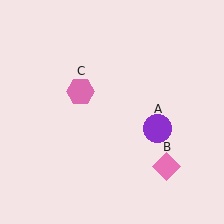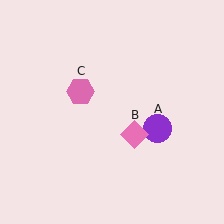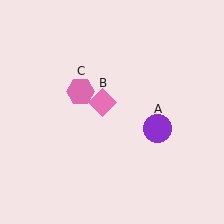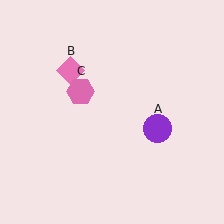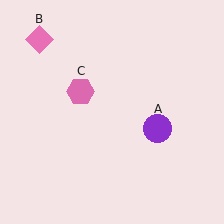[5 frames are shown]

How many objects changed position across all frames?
1 object changed position: pink diamond (object B).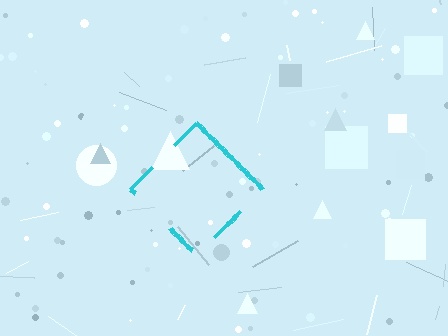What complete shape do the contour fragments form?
The contour fragments form a diamond.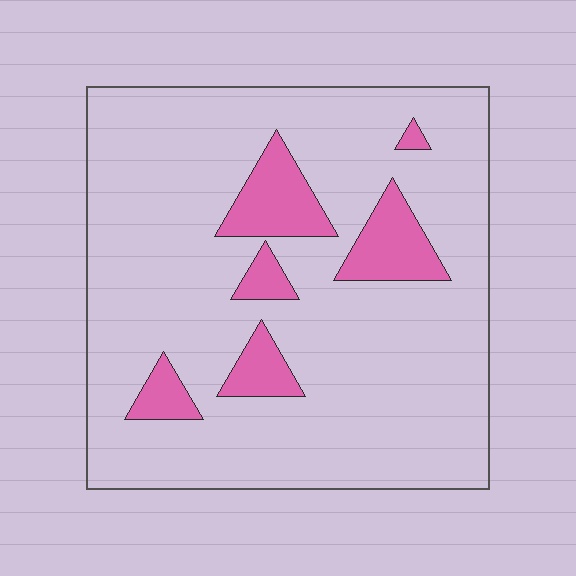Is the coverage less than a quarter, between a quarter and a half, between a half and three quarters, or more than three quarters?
Less than a quarter.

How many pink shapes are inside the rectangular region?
6.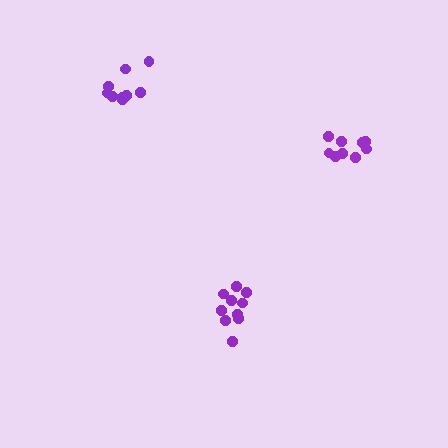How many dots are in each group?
Group 1: 10 dots, Group 2: 9 dots, Group 3: 9 dots (28 total).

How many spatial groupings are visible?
There are 3 spatial groupings.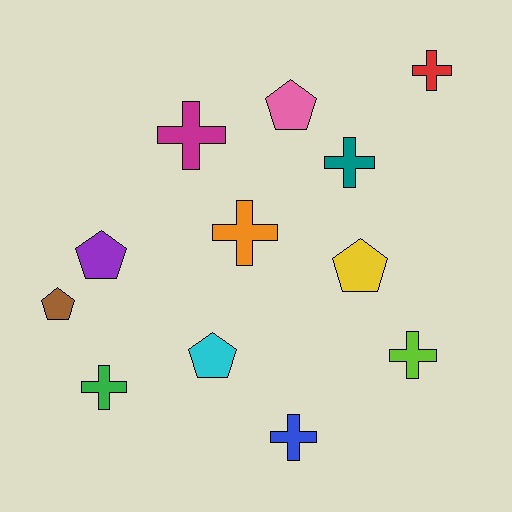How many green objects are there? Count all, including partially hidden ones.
There is 1 green object.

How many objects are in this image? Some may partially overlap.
There are 12 objects.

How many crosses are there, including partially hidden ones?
There are 7 crosses.